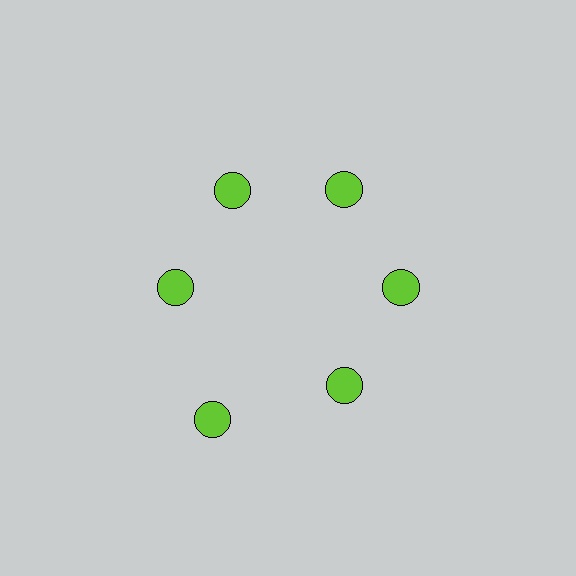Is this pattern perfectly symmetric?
No. The 6 lime circles are arranged in a ring, but one element near the 7 o'clock position is pushed outward from the center, breaking the 6-fold rotational symmetry.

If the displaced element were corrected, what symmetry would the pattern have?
It would have 6-fold rotational symmetry — the pattern would map onto itself every 60 degrees.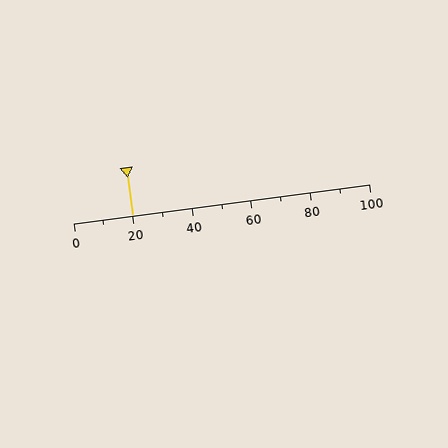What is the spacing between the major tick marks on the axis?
The major ticks are spaced 20 apart.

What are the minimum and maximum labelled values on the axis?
The axis runs from 0 to 100.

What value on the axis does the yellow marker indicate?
The marker indicates approximately 20.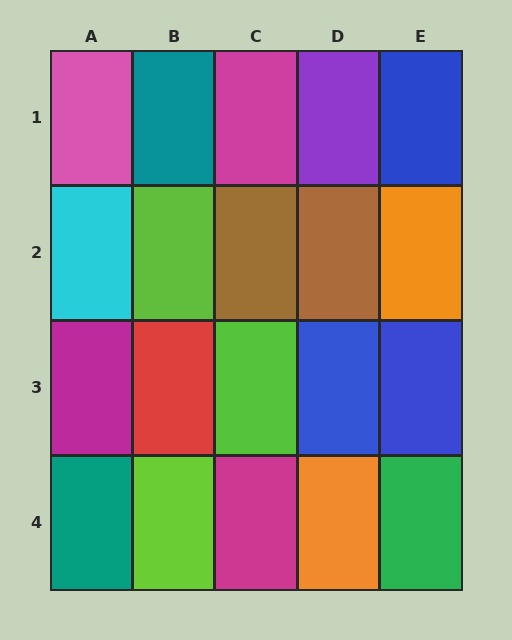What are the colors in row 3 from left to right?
Magenta, red, lime, blue, blue.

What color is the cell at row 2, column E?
Orange.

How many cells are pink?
1 cell is pink.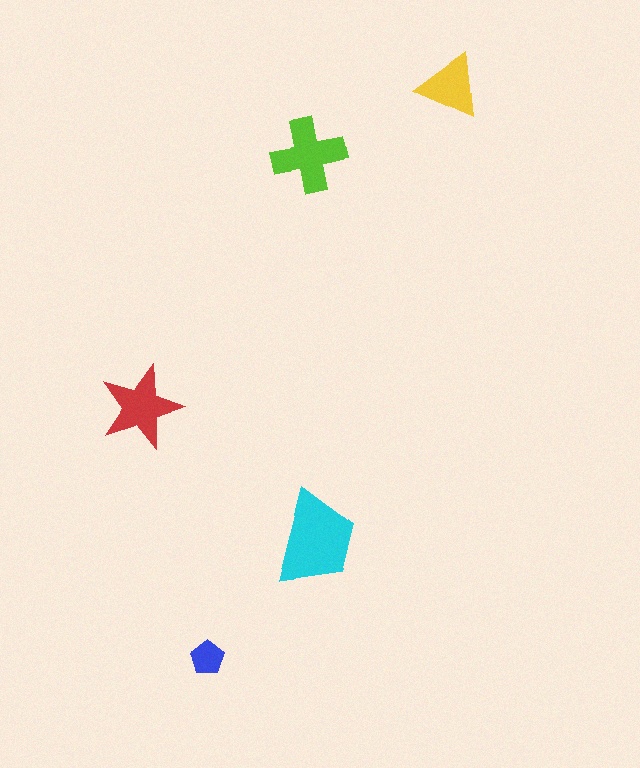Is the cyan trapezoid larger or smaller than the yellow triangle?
Larger.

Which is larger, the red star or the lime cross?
The lime cross.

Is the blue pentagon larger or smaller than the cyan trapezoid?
Smaller.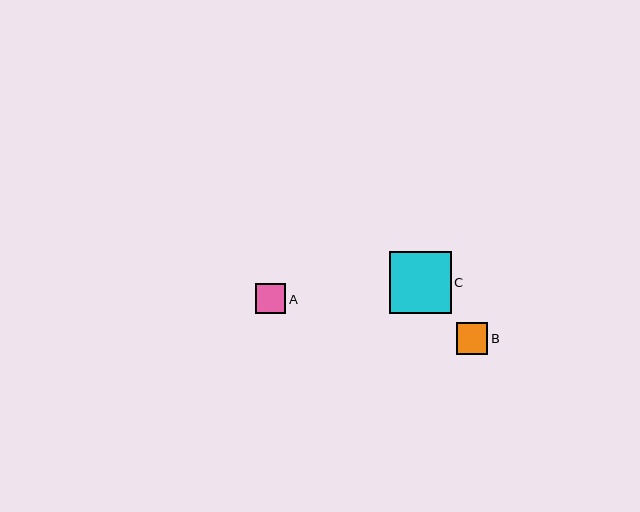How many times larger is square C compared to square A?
Square C is approximately 2.1 times the size of square A.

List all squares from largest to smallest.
From largest to smallest: C, B, A.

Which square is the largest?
Square C is the largest with a size of approximately 62 pixels.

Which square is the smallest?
Square A is the smallest with a size of approximately 30 pixels.